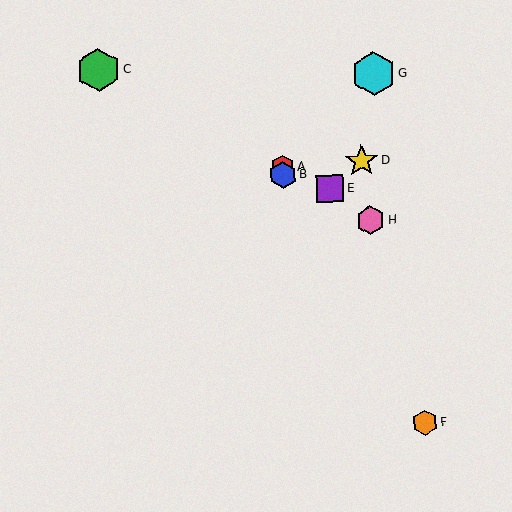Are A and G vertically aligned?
No, A is at x≈282 and G is at x≈373.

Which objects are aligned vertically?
Objects A, B are aligned vertically.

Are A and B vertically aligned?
Yes, both are at x≈282.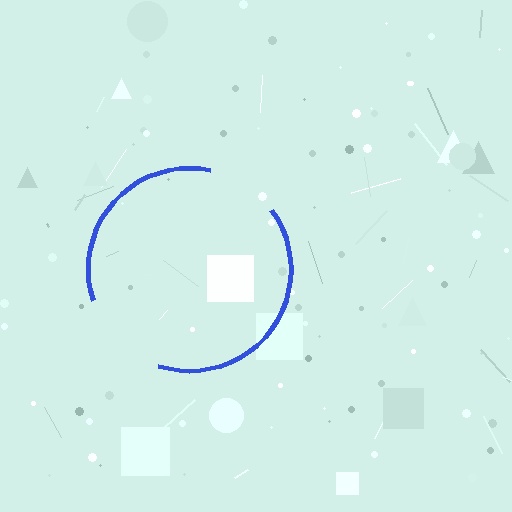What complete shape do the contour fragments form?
The contour fragments form a circle.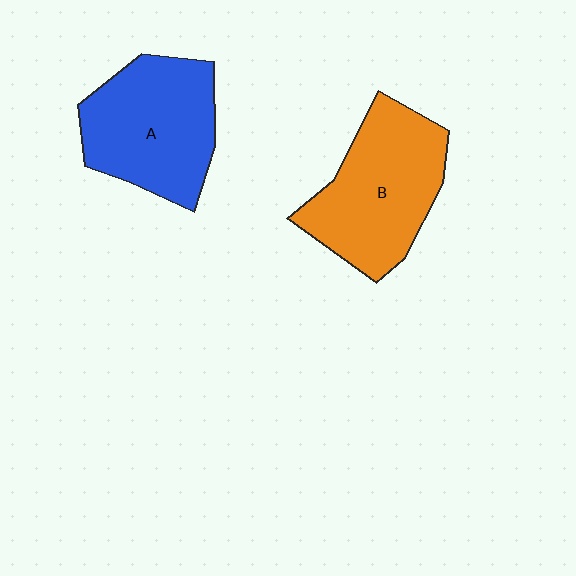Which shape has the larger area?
Shape B (orange).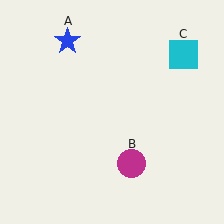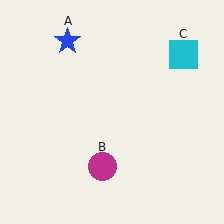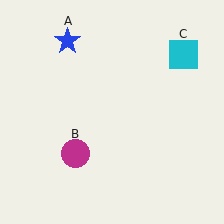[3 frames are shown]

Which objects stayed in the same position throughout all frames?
Blue star (object A) and cyan square (object C) remained stationary.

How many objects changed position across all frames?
1 object changed position: magenta circle (object B).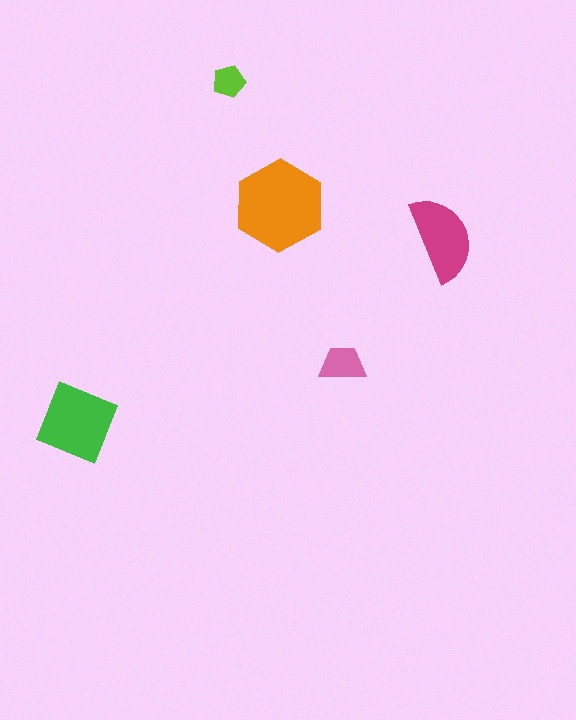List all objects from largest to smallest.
The orange hexagon, the green diamond, the magenta semicircle, the pink trapezoid, the lime pentagon.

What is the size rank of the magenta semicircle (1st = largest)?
3rd.